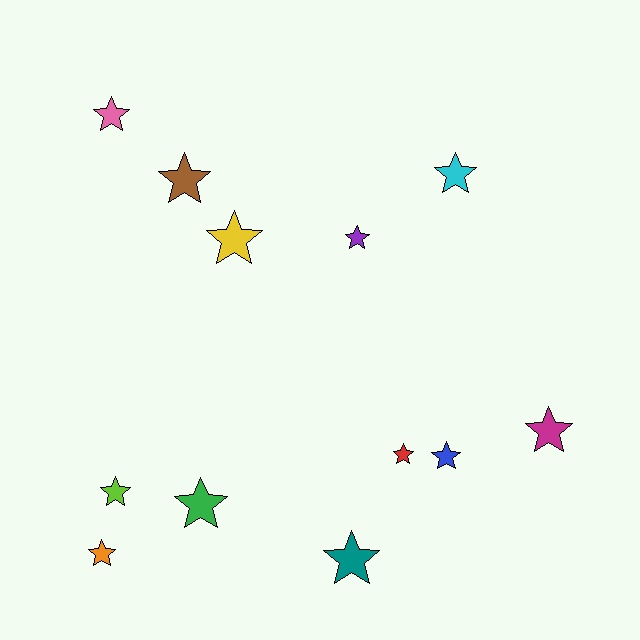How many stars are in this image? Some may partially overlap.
There are 12 stars.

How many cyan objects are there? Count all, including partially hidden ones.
There is 1 cyan object.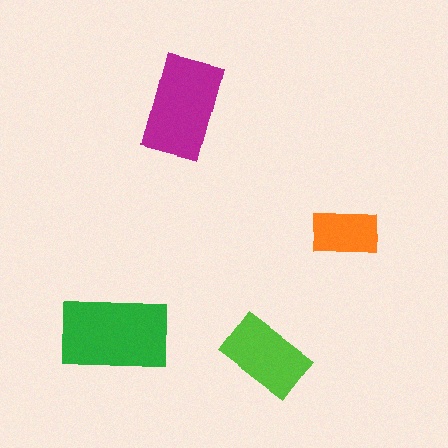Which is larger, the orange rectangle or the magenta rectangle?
The magenta one.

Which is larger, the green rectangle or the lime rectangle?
The green one.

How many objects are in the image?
There are 4 objects in the image.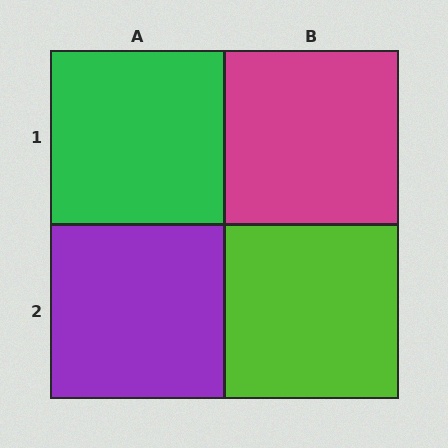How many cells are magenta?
1 cell is magenta.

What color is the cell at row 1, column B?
Magenta.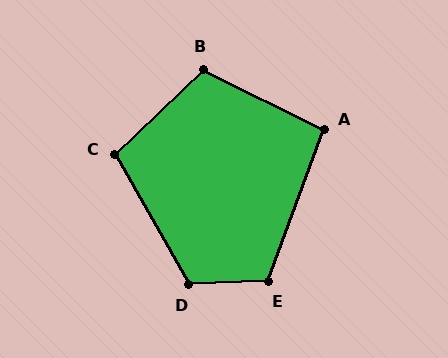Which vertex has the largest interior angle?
D, at approximately 117 degrees.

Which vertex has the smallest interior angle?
A, at approximately 97 degrees.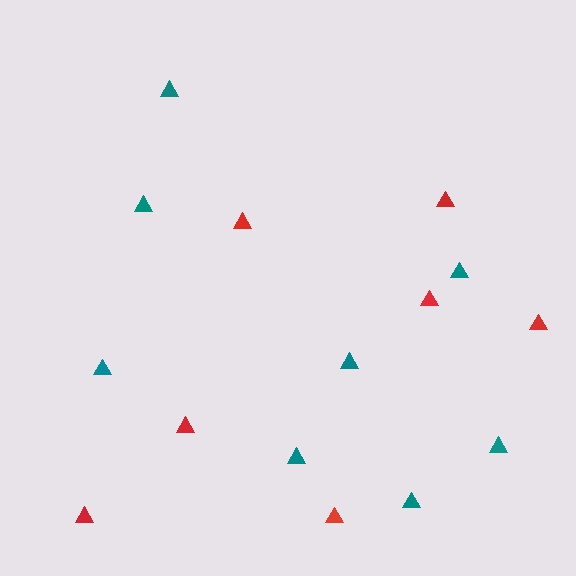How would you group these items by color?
There are 2 groups: one group of red triangles (7) and one group of teal triangles (8).